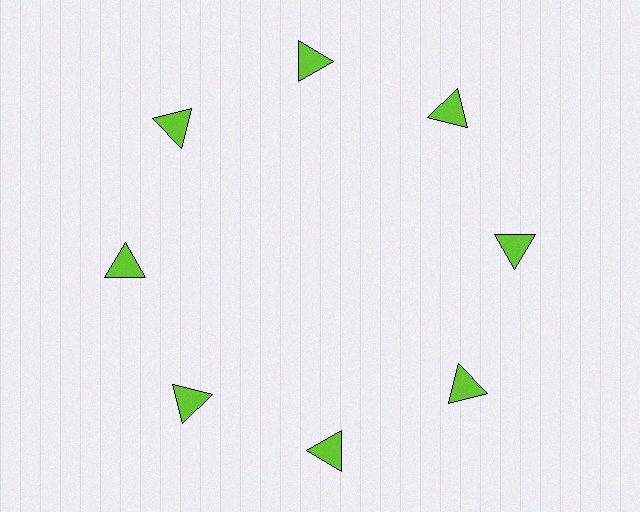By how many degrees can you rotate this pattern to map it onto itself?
The pattern maps onto itself every 45 degrees of rotation.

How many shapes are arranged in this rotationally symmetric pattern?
There are 8 shapes, arranged in 8 groups of 1.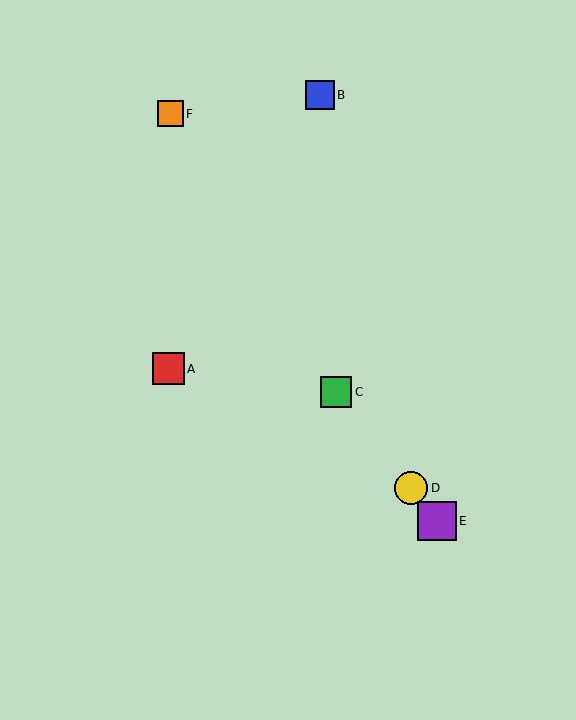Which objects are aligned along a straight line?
Objects C, D, E are aligned along a straight line.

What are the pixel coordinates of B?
Object B is at (320, 95).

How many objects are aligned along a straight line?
3 objects (C, D, E) are aligned along a straight line.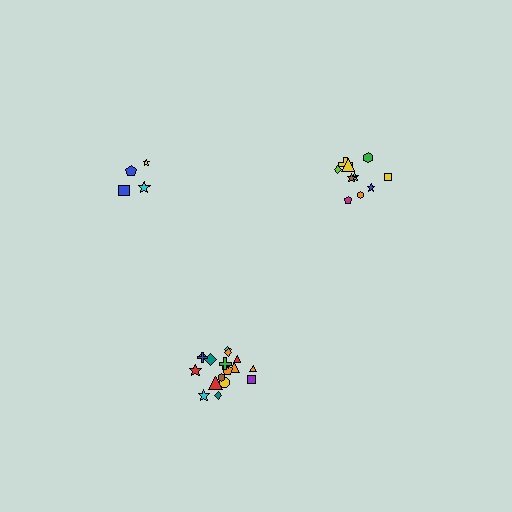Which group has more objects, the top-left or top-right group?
The top-right group.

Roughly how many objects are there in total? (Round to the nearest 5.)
Roughly 30 objects in total.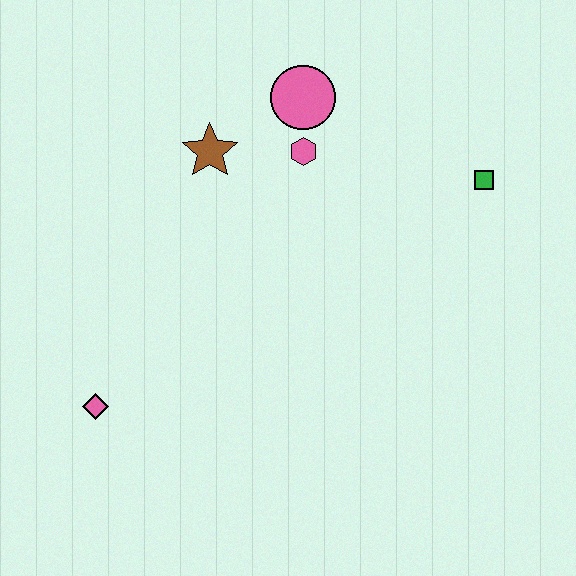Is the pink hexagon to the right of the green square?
No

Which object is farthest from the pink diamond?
The green square is farthest from the pink diamond.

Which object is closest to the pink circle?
The pink hexagon is closest to the pink circle.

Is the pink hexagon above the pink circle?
No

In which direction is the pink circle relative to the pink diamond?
The pink circle is above the pink diamond.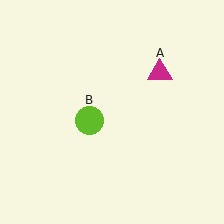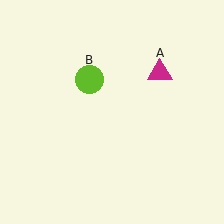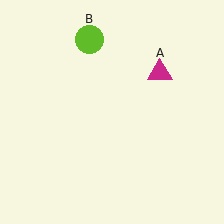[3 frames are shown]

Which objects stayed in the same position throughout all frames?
Magenta triangle (object A) remained stationary.